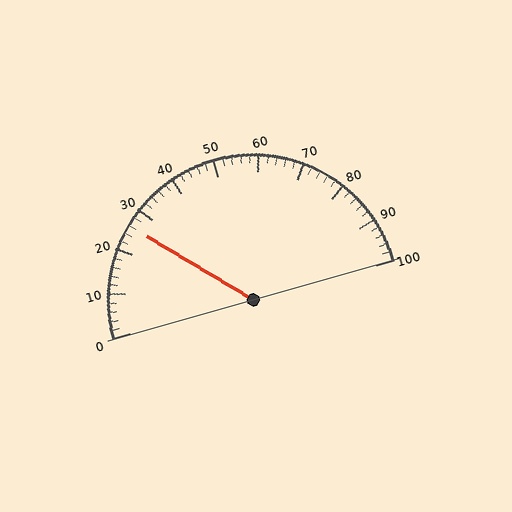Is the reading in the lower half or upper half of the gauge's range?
The reading is in the lower half of the range (0 to 100).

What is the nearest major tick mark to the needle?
The nearest major tick mark is 30.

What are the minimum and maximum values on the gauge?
The gauge ranges from 0 to 100.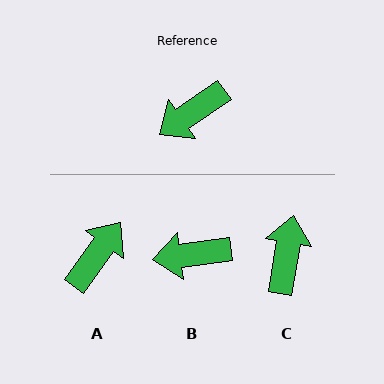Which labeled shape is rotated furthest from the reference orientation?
A, about 161 degrees away.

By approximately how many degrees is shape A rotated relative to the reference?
Approximately 161 degrees clockwise.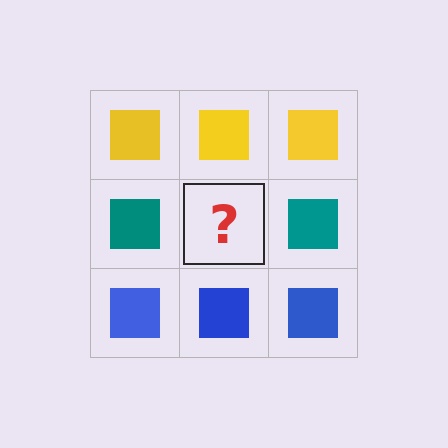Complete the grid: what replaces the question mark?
The question mark should be replaced with a teal square.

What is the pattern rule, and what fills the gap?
The rule is that each row has a consistent color. The gap should be filled with a teal square.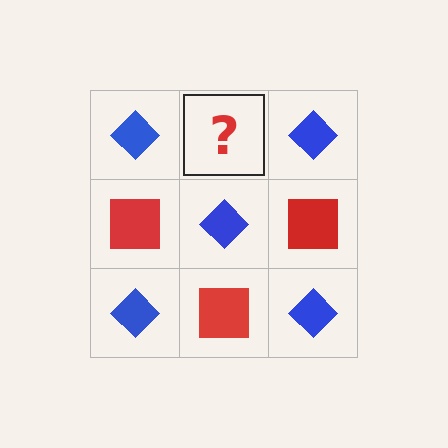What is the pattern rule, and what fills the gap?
The rule is that it alternates blue diamond and red square in a checkerboard pattern. The gap should be filled with a red square.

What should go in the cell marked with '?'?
The missing cell should contain a red square.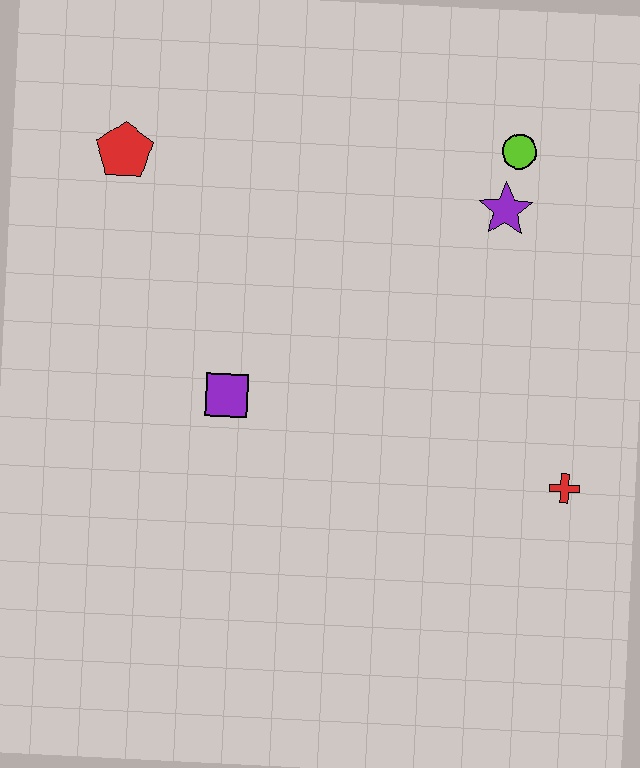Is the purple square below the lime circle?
Yes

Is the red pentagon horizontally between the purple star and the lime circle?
No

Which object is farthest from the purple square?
The lime circle is farthest from the purple square.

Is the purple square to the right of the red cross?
No